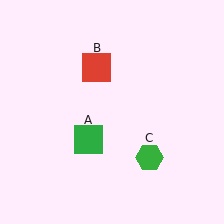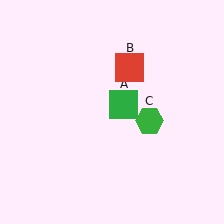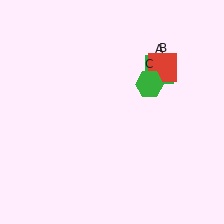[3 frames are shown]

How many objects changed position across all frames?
3 objects changed position: green square (object A), red square (object B), green hexagon (object C).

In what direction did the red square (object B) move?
The red square (object B) moved right.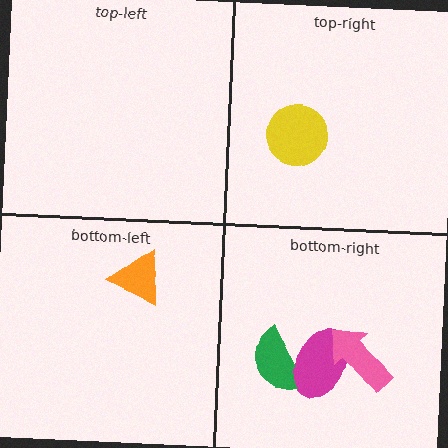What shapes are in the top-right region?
The yellow circle.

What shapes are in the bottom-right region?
The green semicircle, the magenta ellipse, the pink arrow.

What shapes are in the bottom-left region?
The orange triangle.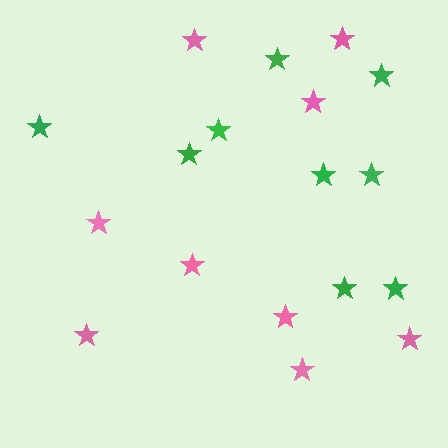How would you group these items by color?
There are 2 groups: one group of pink stars (9) and one group of green stars (9).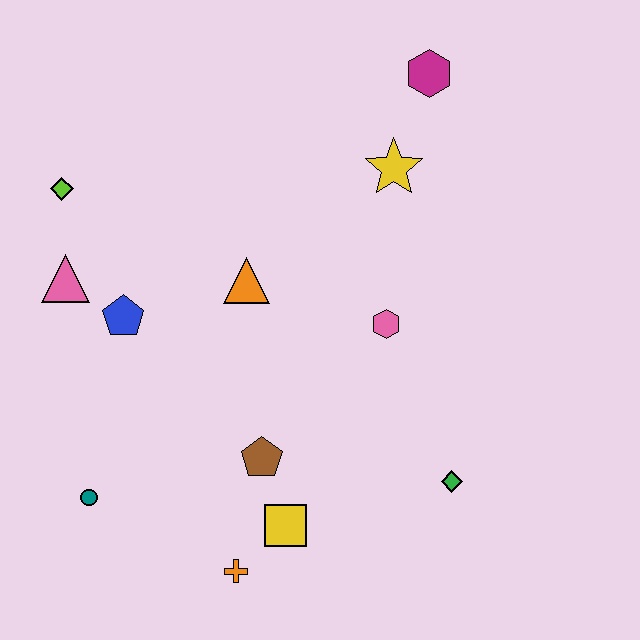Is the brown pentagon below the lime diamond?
Yes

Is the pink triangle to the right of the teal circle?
No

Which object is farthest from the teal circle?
The magenta hexagon is farthest from the teal circle.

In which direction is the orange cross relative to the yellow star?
The orange cross is below the yellow star.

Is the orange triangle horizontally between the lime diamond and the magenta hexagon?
Yes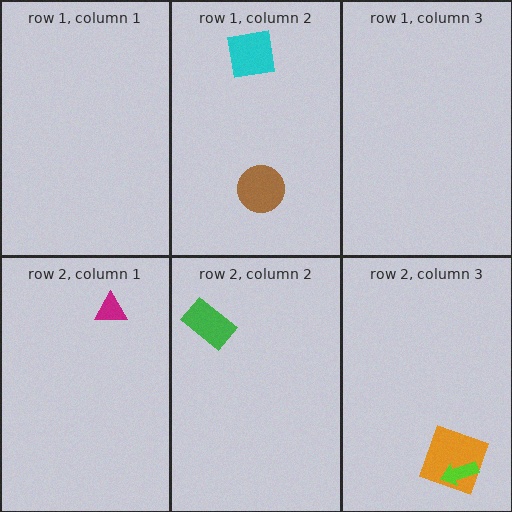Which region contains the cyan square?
The row 1, column 2 region.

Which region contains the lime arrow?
The row 2, column 3 region.